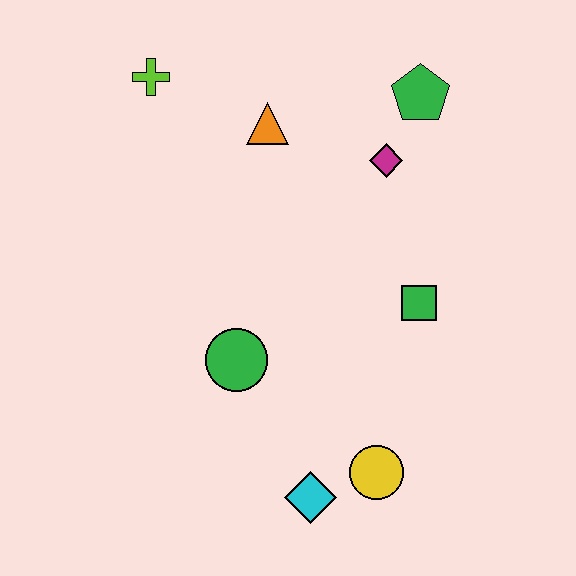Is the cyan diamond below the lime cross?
Yes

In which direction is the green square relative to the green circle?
The green square is to the right of the green circle.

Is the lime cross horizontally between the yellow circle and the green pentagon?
No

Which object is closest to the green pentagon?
The magenta diamond is closest to the green pentagon.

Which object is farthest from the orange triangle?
The cyan diamond is farthest from the orange triangle.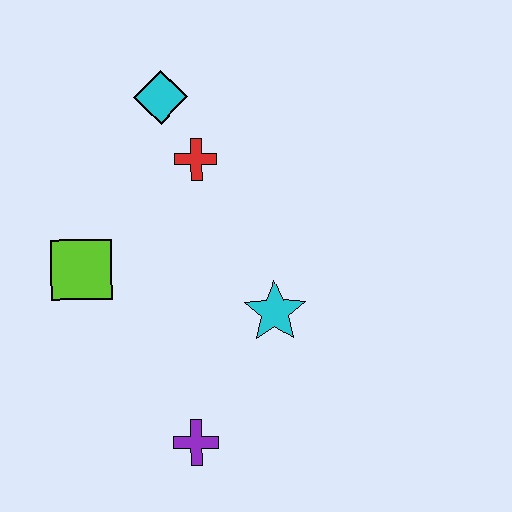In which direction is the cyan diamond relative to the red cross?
The cyan diamond is above the red cross.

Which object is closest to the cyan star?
The purple cross is closest to the cyan star.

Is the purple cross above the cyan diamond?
No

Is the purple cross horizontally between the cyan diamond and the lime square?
No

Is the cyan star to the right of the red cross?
Yes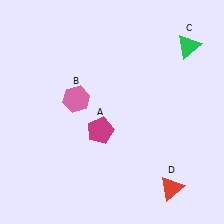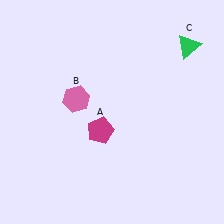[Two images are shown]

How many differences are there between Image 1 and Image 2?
There is 1 difference between the two images.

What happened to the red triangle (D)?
The red triangle (D) was removed in Image 2. It was in the bottom-right area of Image 1.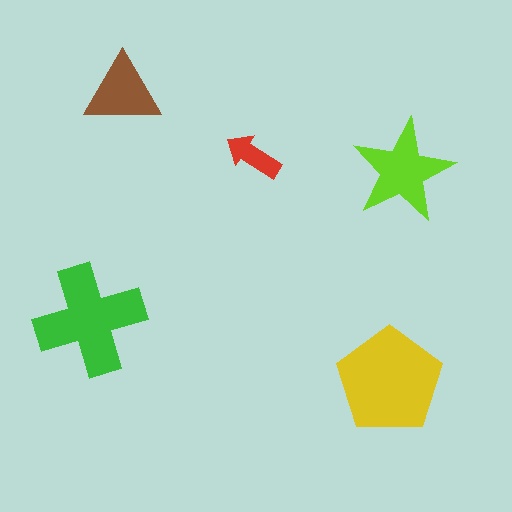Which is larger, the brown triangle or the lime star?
The lime star.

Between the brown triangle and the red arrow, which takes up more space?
The brown triangle.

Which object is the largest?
The yellow pentagon.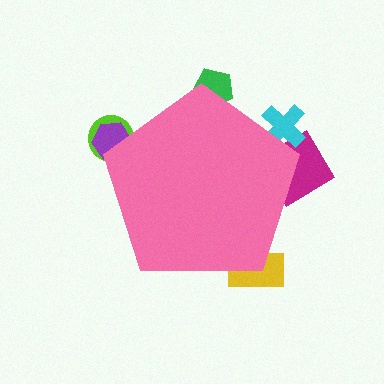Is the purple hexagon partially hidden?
Yes, the purple hexagon is partially hidden behind the pink pentagon.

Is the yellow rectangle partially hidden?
Yes, the yellow rectangle is partially hidden behind the pink pentagon.